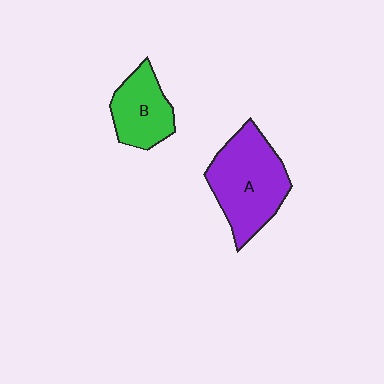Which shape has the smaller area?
Shape B (green).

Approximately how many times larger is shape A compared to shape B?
Approximately 1.6 times.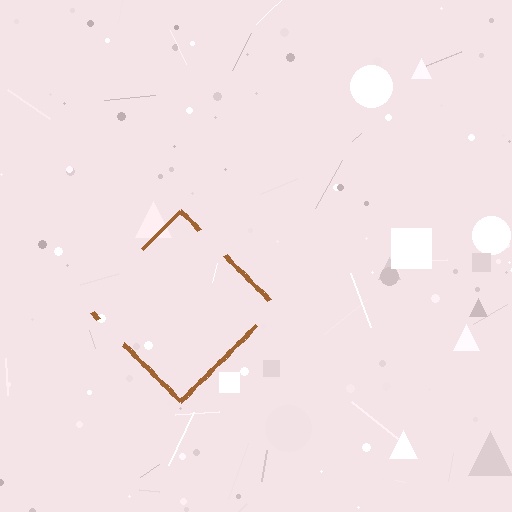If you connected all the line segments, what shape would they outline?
They would outline a diamond.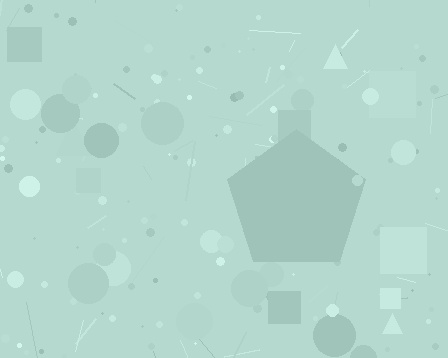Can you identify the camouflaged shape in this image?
The camouflaged shape is a pentagon.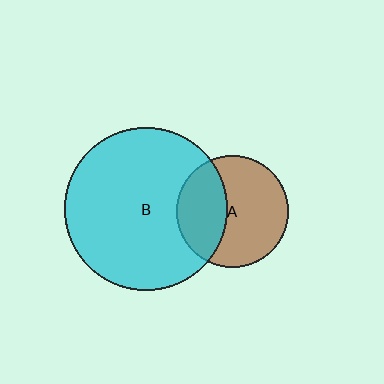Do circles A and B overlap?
Yes.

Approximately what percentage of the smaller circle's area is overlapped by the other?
Approximately 35%.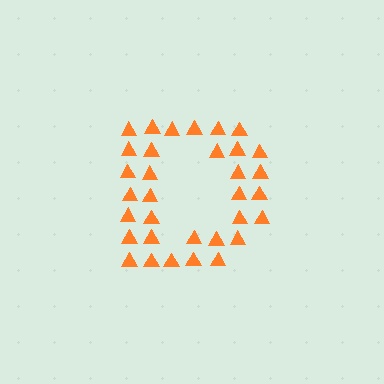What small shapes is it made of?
It is made of small triangles.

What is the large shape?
The large shape is the letter D.